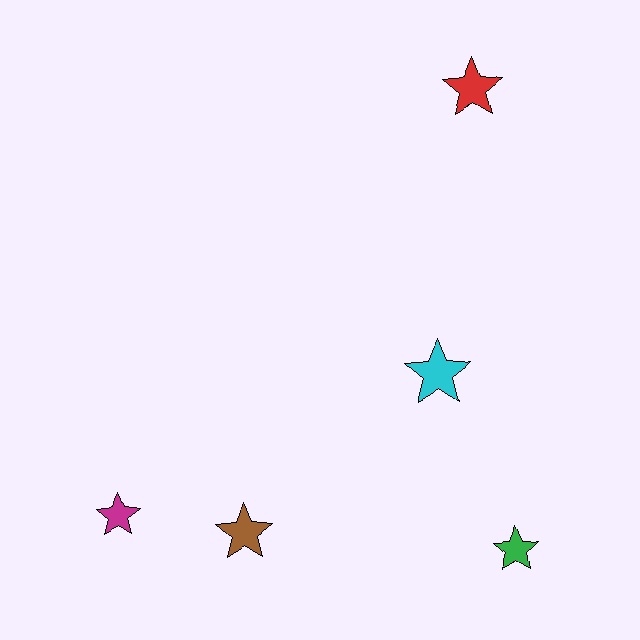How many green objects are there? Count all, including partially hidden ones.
There is 1 green object.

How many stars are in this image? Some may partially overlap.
There are 5 stars.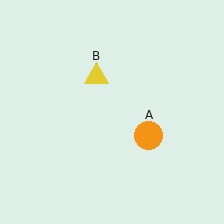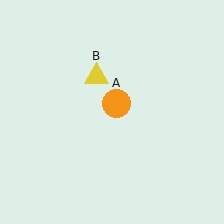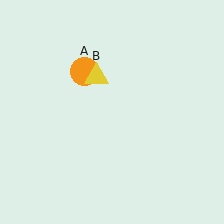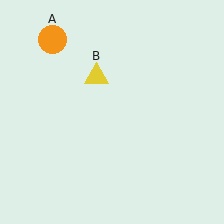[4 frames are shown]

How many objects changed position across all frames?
1 object changed position: orange circle (object A).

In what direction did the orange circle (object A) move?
The orange circle (object A) moved up and to the left.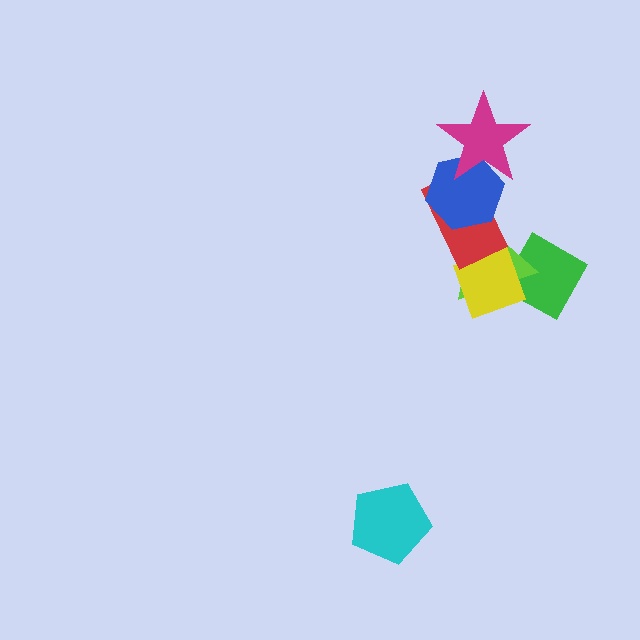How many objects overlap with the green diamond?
2 objects overlap with the green diamond.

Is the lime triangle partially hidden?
Yes, it is partially covered by another shape.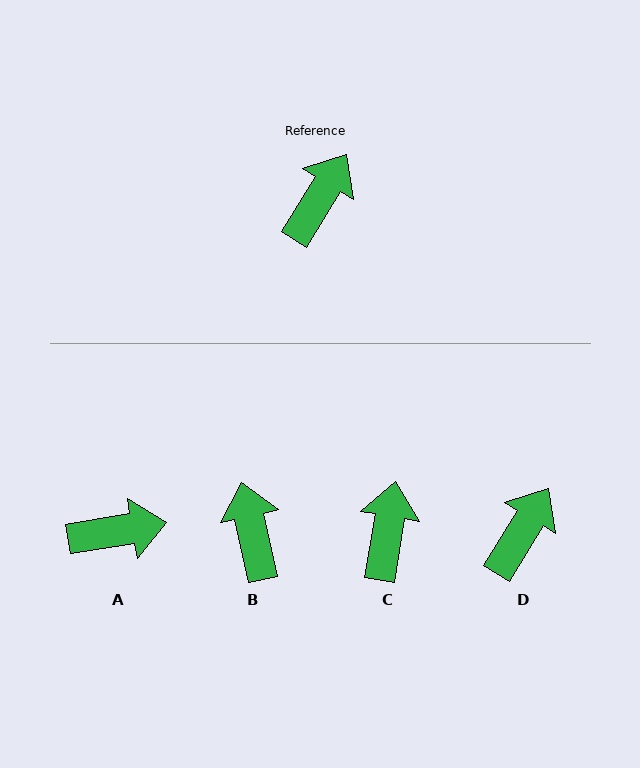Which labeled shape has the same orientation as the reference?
D.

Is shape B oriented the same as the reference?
No, it is off by about 44 degrees.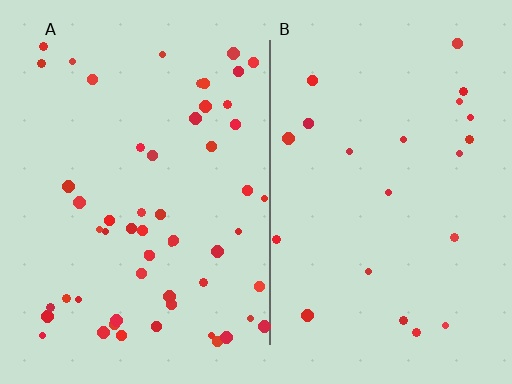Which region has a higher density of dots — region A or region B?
A (the left).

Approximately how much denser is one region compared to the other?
Approximately 2.5× — region A over region B.